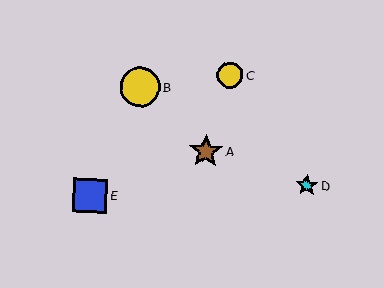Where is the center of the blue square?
The center of the blue square is at (90, 195).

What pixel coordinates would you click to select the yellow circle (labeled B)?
Click at (140, 87) to select the yellow circle B.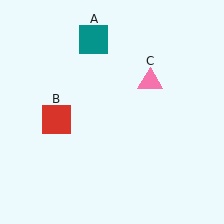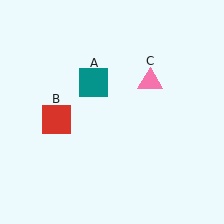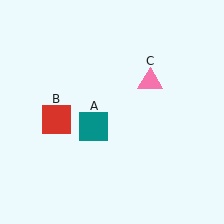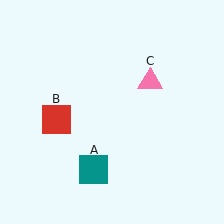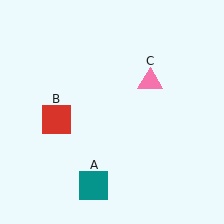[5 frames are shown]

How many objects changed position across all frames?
1 object changed position: teal square (object A).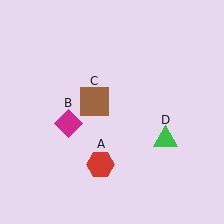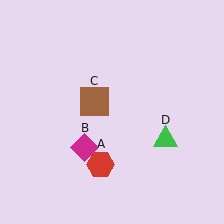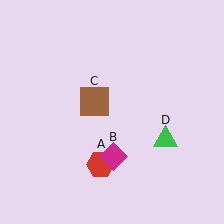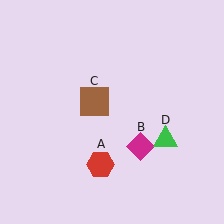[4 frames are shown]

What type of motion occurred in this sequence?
The magenta diamond (object B) rotated counterclockwise around the center of the scene.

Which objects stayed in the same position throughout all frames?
Red hexagon (object A) and brown square (object C) and green triangle (object D) remained stationary.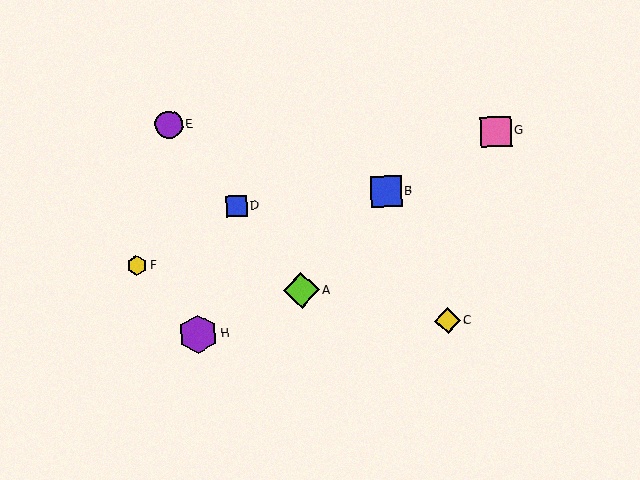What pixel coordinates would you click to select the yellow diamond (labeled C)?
Click at (448, 321) to select the yellow diamond C.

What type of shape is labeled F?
Shape F is a yellow hexagon.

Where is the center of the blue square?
The center of the blue square is at (237, 206).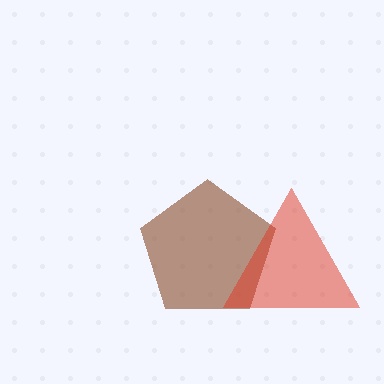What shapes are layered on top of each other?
The layered shapes are: a brown pentagon, a red triangle.